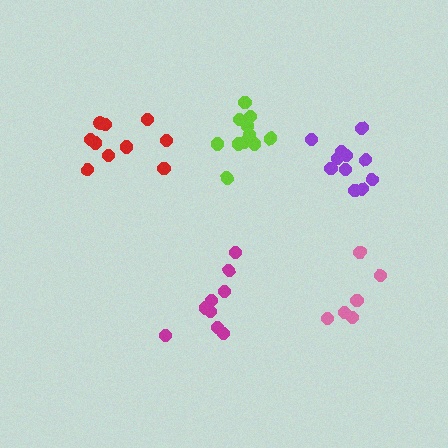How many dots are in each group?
Group 1: 11 dots, Group 2: 9 dots, Group 3: 11 dots, Group 4: 10 dots, Group 5: 6 dots (47 total).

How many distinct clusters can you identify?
There are 5 distinct clusters.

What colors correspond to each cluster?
The clusters are colored: lime, magenta, purple, red, pink.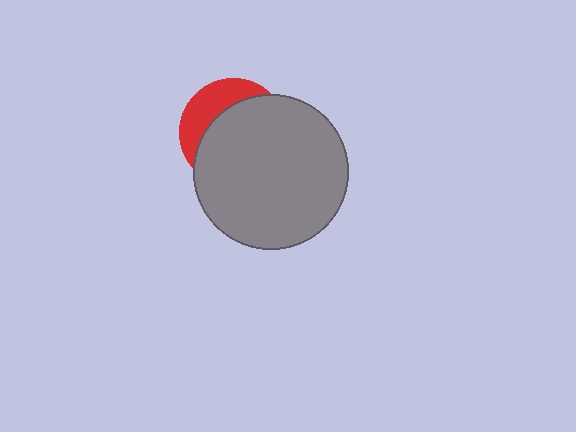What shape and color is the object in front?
The object in front is a gray circle.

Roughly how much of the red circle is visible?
A small part of it is visible (roughly 31%).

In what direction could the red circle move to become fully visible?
The red circle could move toward the upper-left. That would shift it out from behind the gray circle entirely.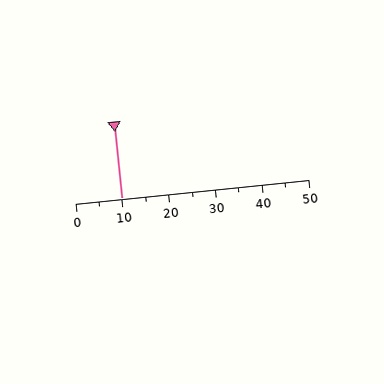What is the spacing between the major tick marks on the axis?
The major ticks are spaced 10 apart.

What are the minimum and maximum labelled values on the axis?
The axis runs from 0 to 50.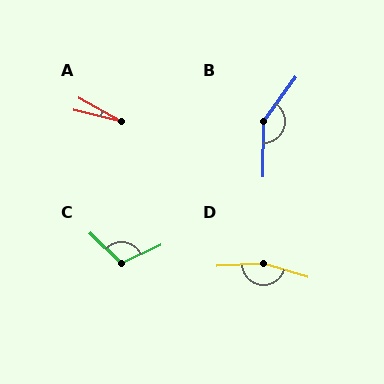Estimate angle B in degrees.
Approximately 145 degrees.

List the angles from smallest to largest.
A (16°), C (111°), B (145°), D (160°).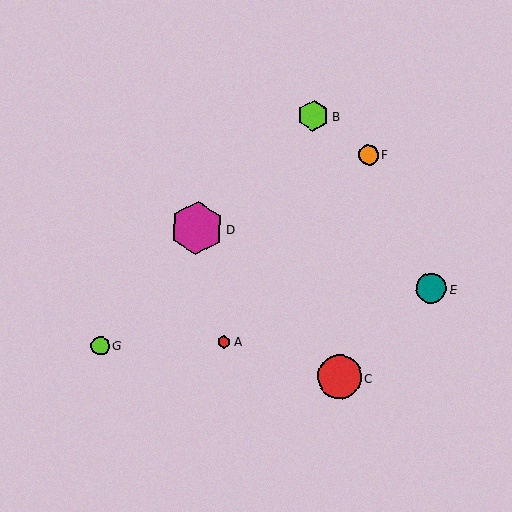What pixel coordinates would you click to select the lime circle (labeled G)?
Click at (100, 346) to select the lime circle G.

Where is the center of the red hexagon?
The center of the red hexagon is at (224, 342).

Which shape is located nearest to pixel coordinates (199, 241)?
The magenta hexagon (labeled D) at (197, 228) is nearest to that location.